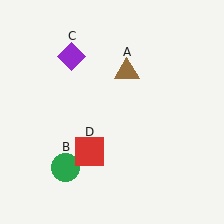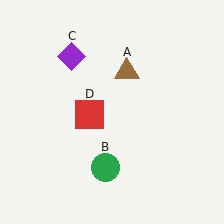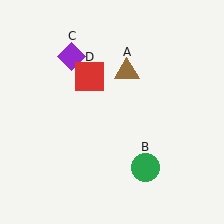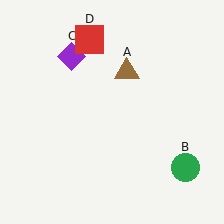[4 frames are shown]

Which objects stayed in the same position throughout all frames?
Brown triangle (object A) and purple diamond (object C) remained stationary.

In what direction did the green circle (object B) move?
The green circle (object B) moved right.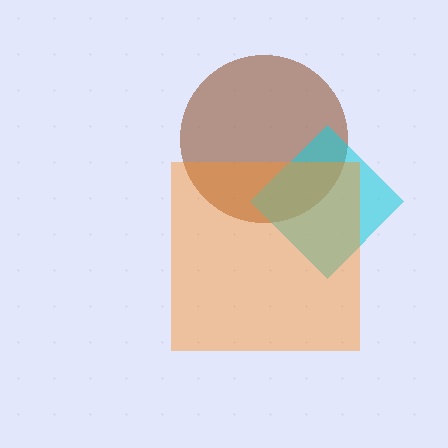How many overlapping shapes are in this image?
There are 3 overlapping shapes in the image.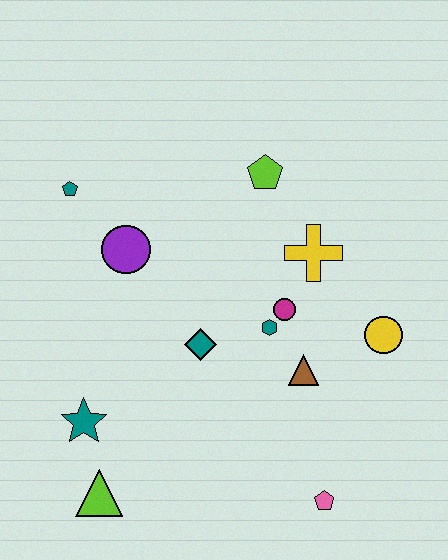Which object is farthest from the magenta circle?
The lime triangle is farthest from the magenta circle.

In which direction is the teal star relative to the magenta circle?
The teal star is to the left of the magenta circle.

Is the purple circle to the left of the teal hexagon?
Yes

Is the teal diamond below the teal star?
No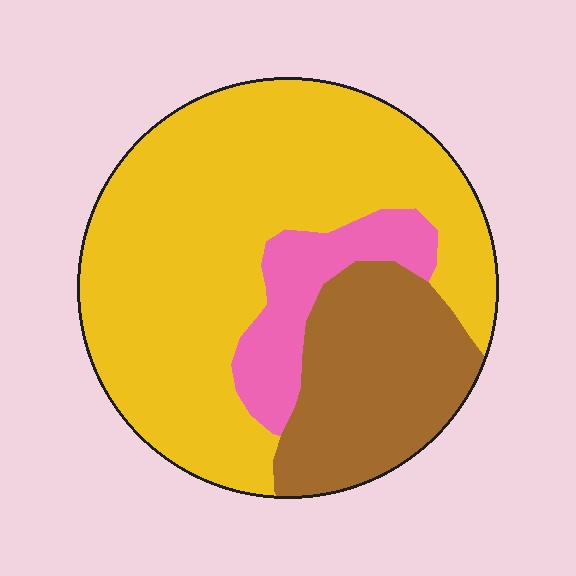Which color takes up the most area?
Yellow, at roughly 65%.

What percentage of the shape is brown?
Brown covers about 25% of the shape.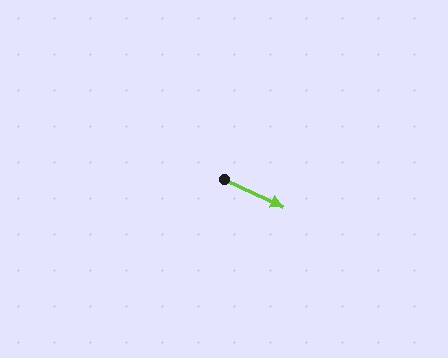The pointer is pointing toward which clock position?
Roughly 4 o'clock.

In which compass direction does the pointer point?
Southeast.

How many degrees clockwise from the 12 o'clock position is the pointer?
Approximately 115 degrees.